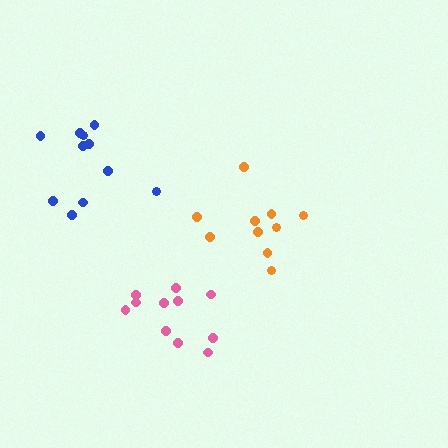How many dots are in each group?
Group 1: 11 dots, Group 2: 10 dots, Group 3: 11 dots (32 total).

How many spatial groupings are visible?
There are 3 spatial groupings.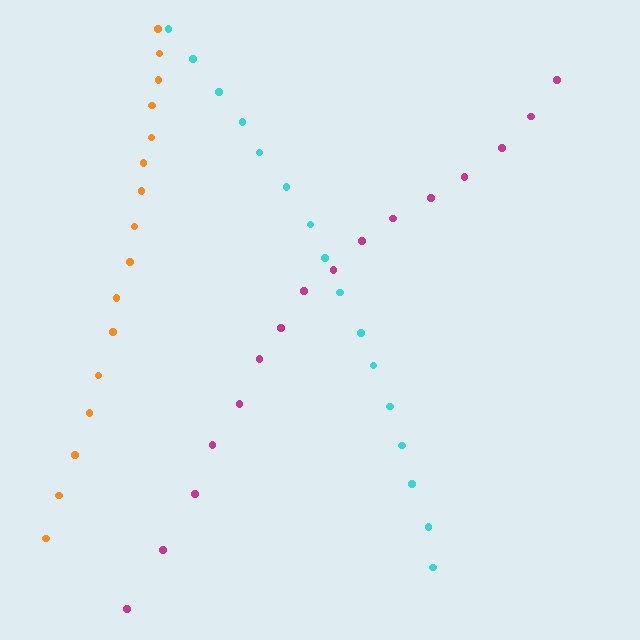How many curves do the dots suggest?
There are 3 distinct paths.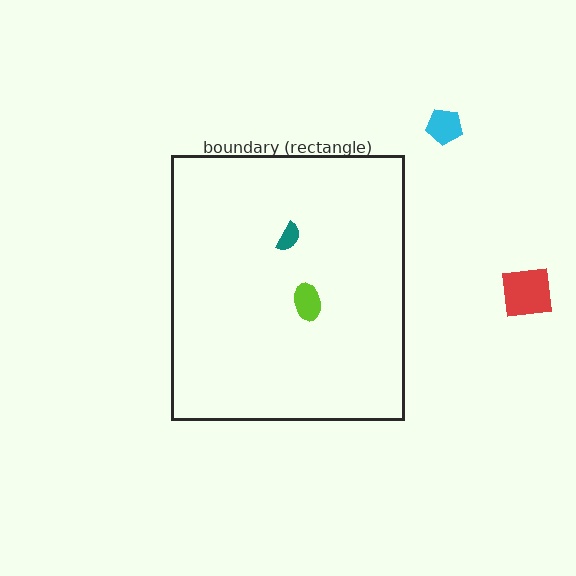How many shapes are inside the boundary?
2 inside, 2 outside.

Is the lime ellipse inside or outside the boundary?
Inside.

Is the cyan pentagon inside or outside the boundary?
Outside.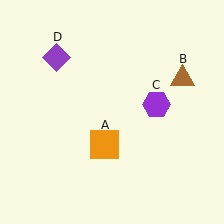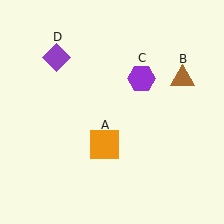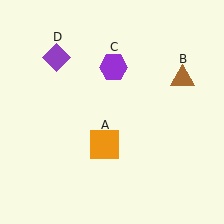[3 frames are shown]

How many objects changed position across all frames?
1 object changed position: purple hexagon (object C).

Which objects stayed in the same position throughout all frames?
Orange square (object A) and brown triangle (object B) and purple diamond (object D) remained stationary.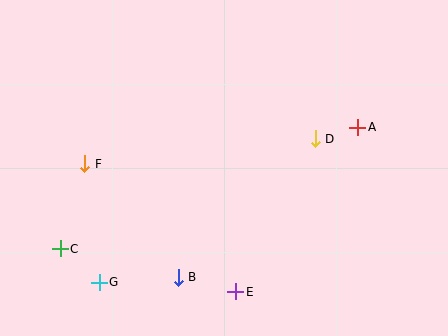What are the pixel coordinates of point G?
Point G is at (99, 282).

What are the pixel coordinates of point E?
Point E is at (236, 292).